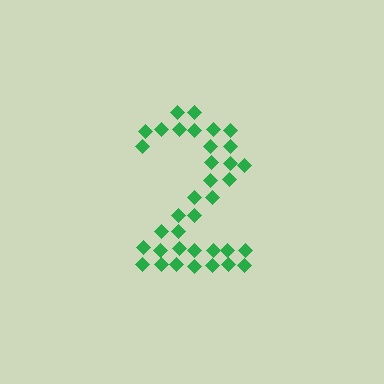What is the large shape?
The large shape is the digit 2.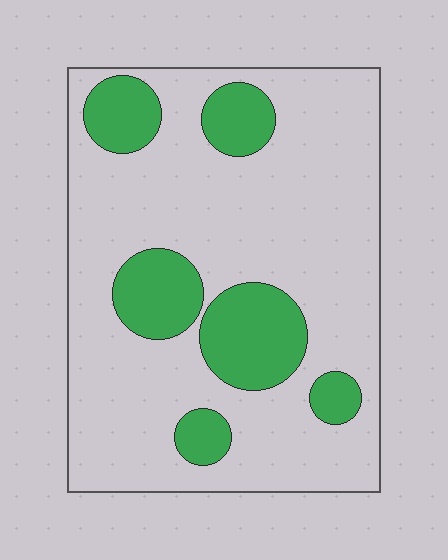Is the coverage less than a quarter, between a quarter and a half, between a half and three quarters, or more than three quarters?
Less than a quarter.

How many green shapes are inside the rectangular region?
6.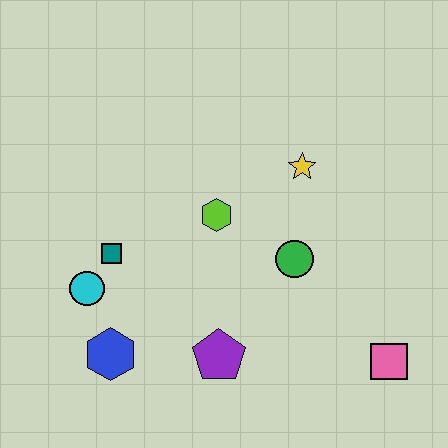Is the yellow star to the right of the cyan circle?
Yes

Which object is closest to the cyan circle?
The teal square is closest to the cyan circle.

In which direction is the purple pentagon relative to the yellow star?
The purple pentagon is below the yellow star.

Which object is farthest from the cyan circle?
The pink square is farthest from the cyan circle.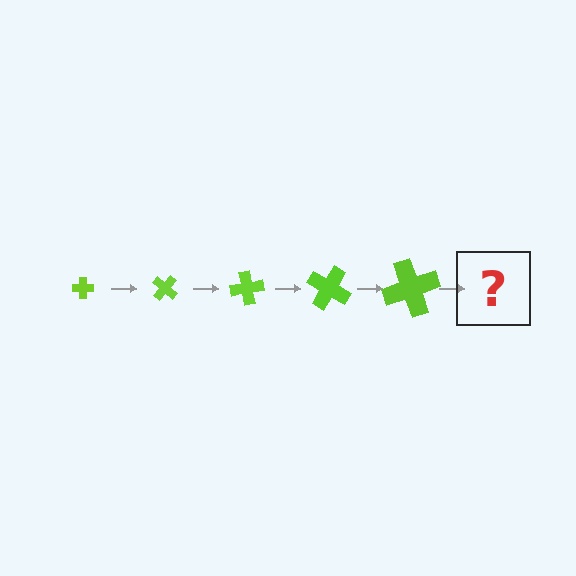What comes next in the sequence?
The next element should be a cross, larger than the previous one and rotated 200 degrees from the start.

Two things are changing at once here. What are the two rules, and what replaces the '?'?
The two rules are that the cross grows larger each step and it rotates 40 degrees each step. The '?' should be a cross, larger than the previous one and rotated 200 degrees from the start.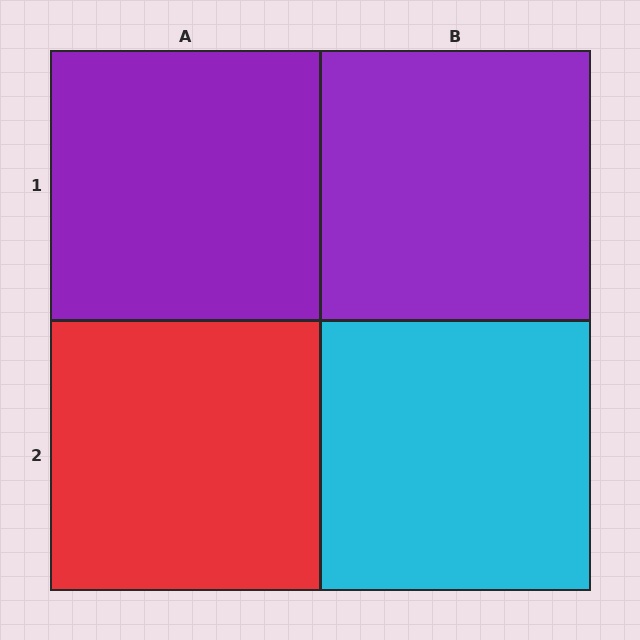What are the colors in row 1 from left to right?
Purple, purple.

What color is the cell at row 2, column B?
Cyan.